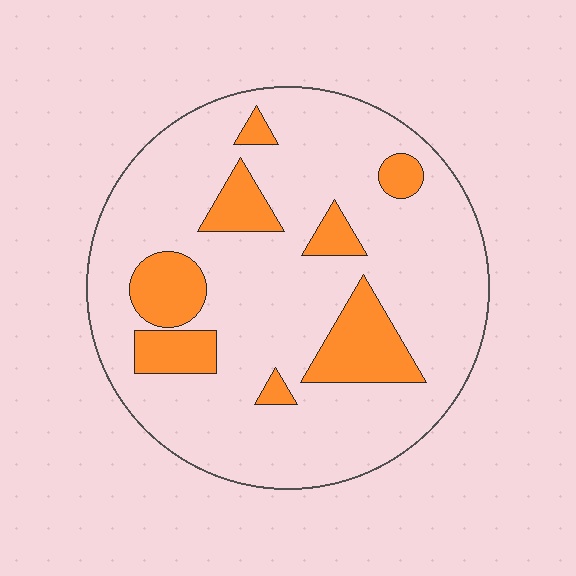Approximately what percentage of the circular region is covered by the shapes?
Approximately 20%.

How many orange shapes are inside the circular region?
8.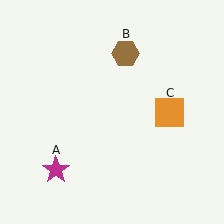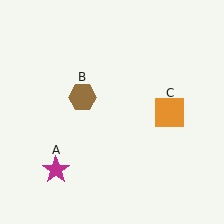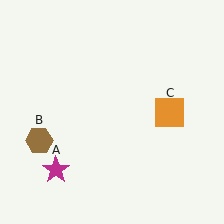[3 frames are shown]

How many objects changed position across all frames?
1 object changed position: brown hexagon (object B).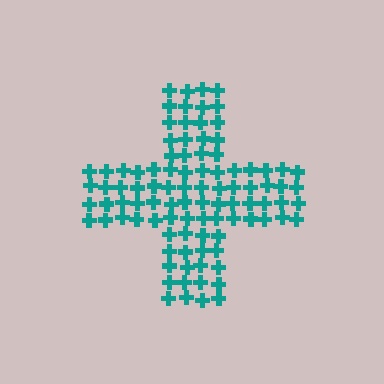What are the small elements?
The small elements are crosses.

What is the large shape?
The large shape is a cross.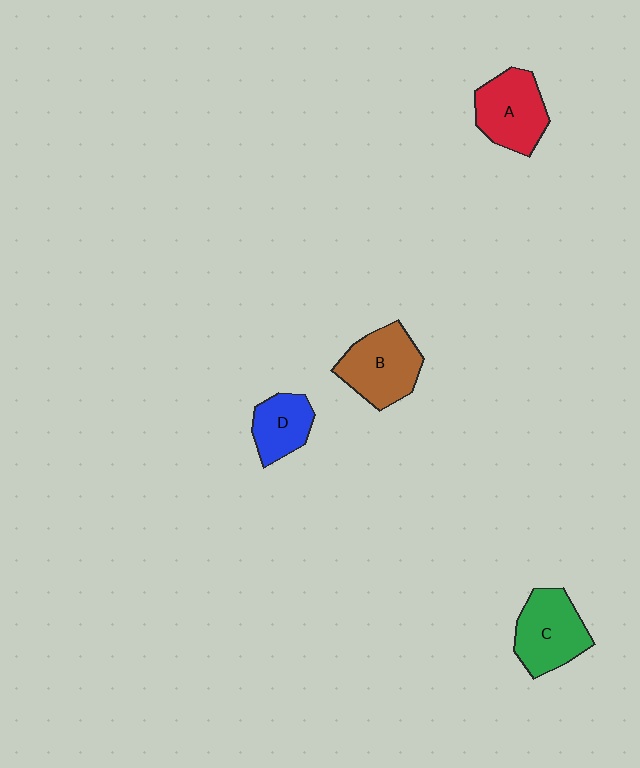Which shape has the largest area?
Shape B (brown).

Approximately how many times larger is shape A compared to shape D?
Approximately 1.4 times.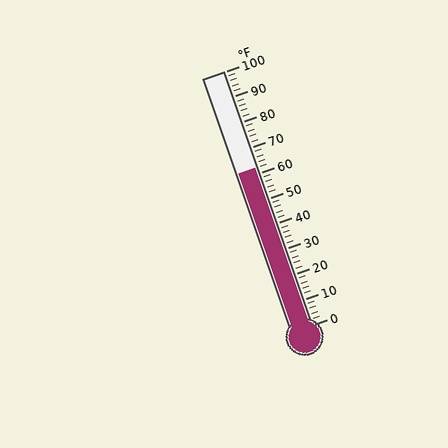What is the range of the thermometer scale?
The thermometer scale ranges from 0°F to 100°F.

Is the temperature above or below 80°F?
The temperature is below 80°F.